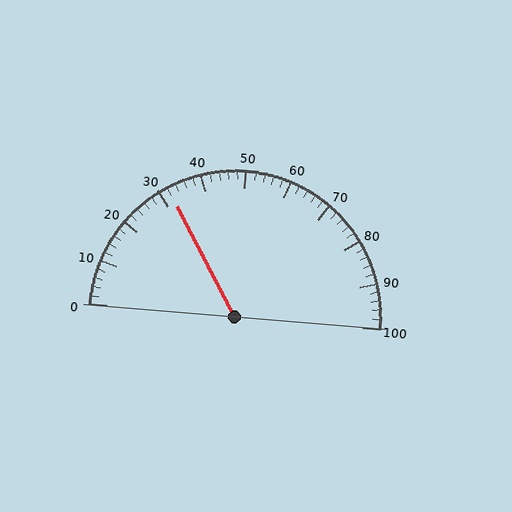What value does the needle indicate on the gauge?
The needle indicates approximately 32.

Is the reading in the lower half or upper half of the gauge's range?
The reading is in the lower half of the range (0 to 100).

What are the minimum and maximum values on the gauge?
The gauge ranges from 0 to 100.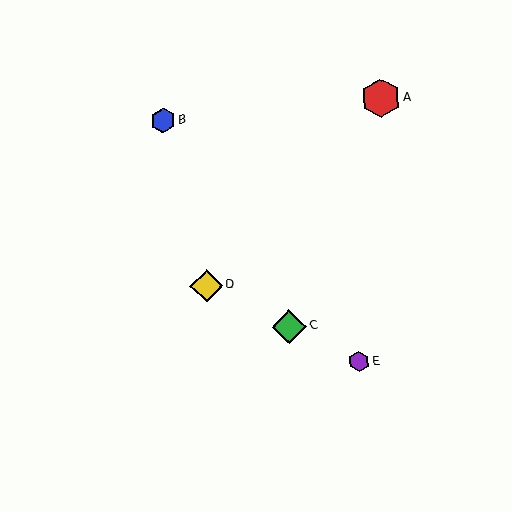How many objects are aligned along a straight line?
3 objects (C, D, E) are aligned along a straight line.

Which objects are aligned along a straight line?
Objects C, D, E are aligned along a straight line.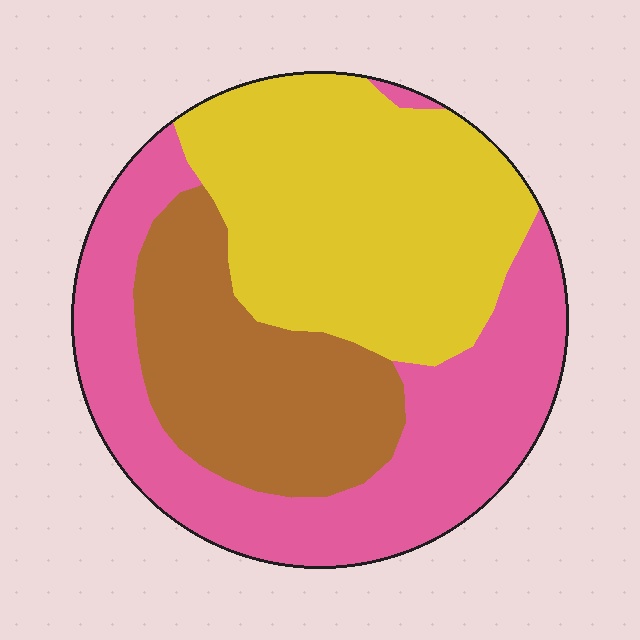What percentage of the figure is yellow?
Yellow takes up about three eighths (3/8) of the figure.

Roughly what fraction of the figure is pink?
Pink covers about 35% of the figure.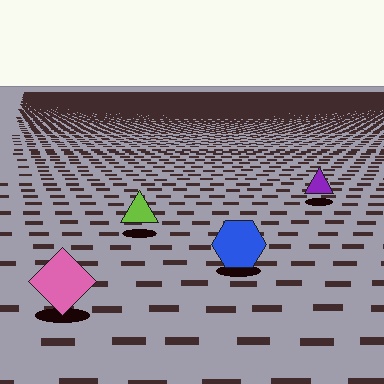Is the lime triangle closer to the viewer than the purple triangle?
Yes. The lime triangle is closer — you can tell from the texture gradient: the ground texture is coarser near it.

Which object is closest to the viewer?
The pink diamond is closest. The texture marks near it are larger and more spread out.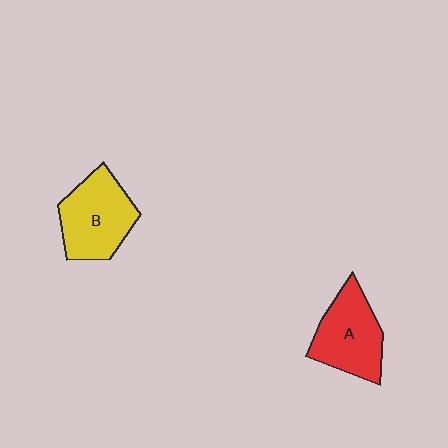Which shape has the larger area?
Shape B (yellow).